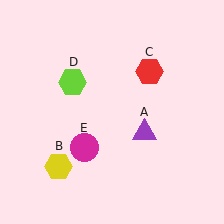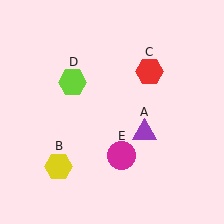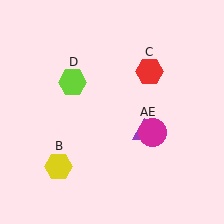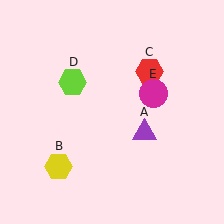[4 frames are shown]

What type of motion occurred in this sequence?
The magenta circle (object E) rotated counterclockwise around the center of the scene.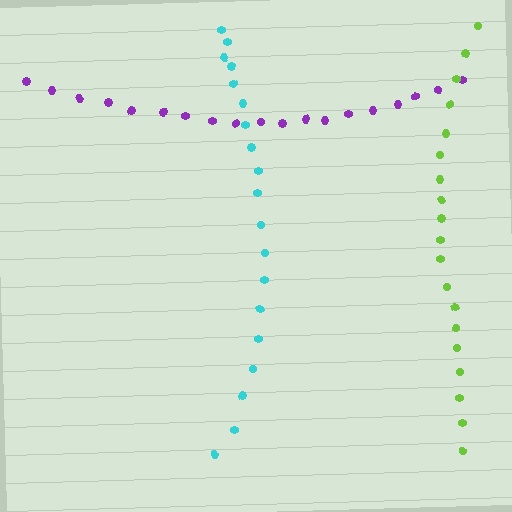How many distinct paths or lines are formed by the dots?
There are 3 distinct paths.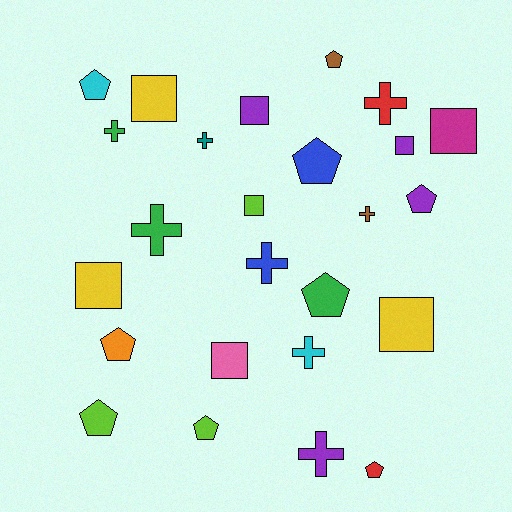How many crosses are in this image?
There are 8 crosses.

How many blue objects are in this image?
There are 2 blue objects.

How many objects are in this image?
There are 25 objects.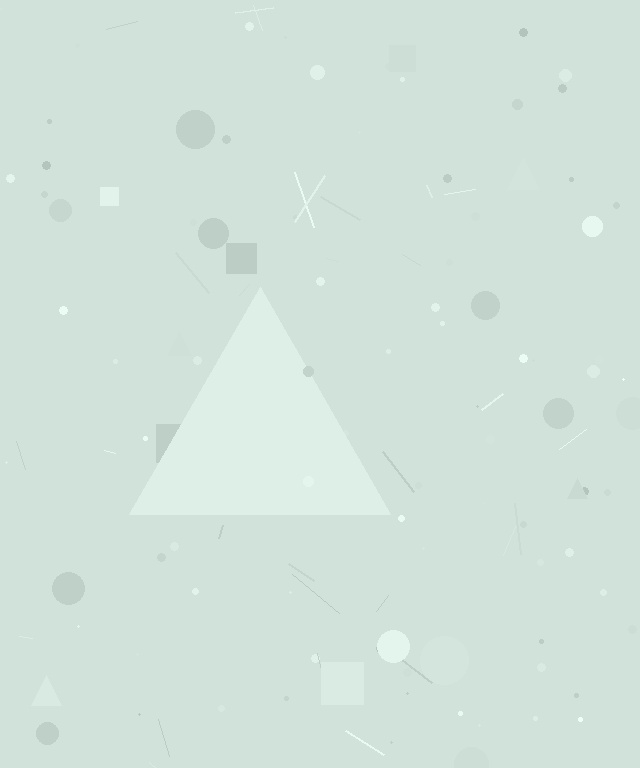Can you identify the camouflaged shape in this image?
The camouflaged shape is a triangle.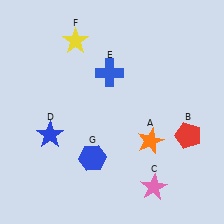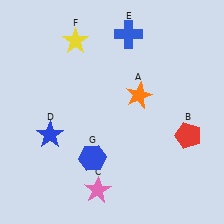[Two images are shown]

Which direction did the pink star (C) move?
The pink star (C) moved left.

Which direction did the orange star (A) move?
The orange star (A) moved up.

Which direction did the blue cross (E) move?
The blue cross (E) moved up.